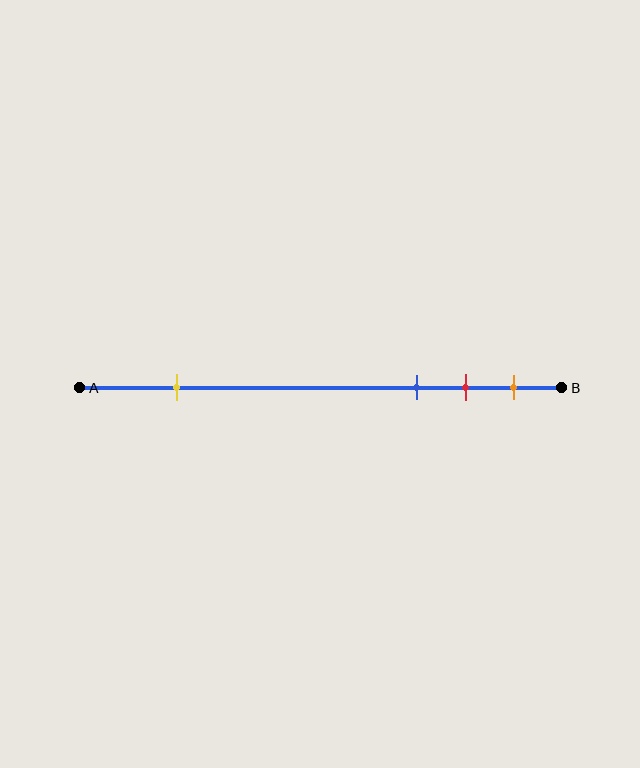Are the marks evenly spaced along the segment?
No, the marks are not evenly spaced.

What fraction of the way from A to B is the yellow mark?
The yellow mark is approximately 20% (0.2) of the way from A to B.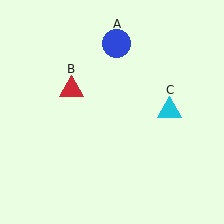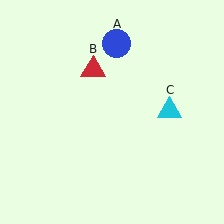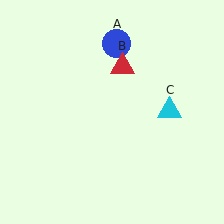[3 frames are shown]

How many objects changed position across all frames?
1 object changed position: red triangle (object B).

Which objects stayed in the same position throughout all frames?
Blue circle (object A) and cyan triangle (object C) remained stationary.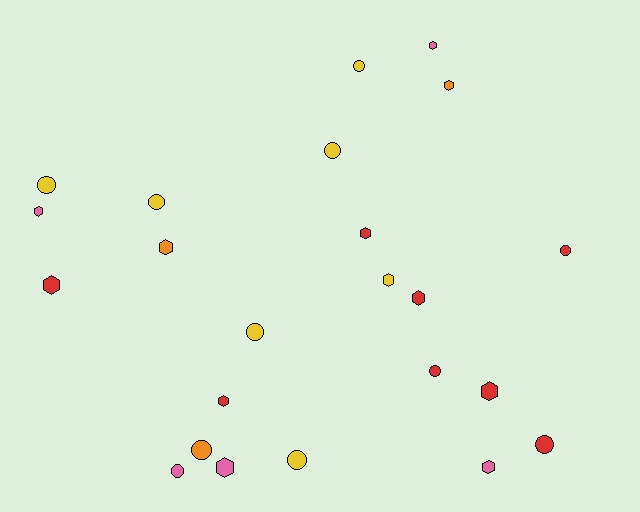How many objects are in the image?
There are 23 objects.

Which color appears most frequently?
Red, with 8 objects.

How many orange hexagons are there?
There are 2 orange hexagons.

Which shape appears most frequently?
Hexagon, with 12 objects.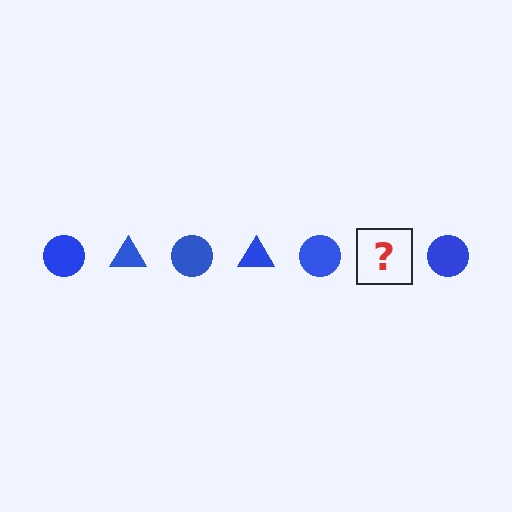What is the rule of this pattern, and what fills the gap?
The rule is that the pattern cycles through circle, triangle shapes in blue. The gap should be filled with a blue triangle.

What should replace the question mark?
The question mark should be replaced with a blue triangle.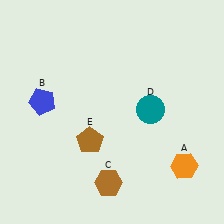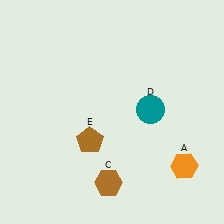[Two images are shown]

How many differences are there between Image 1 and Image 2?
There is 1 difference between the two images.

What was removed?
The blue pentagon (B) was removed in Image 2.